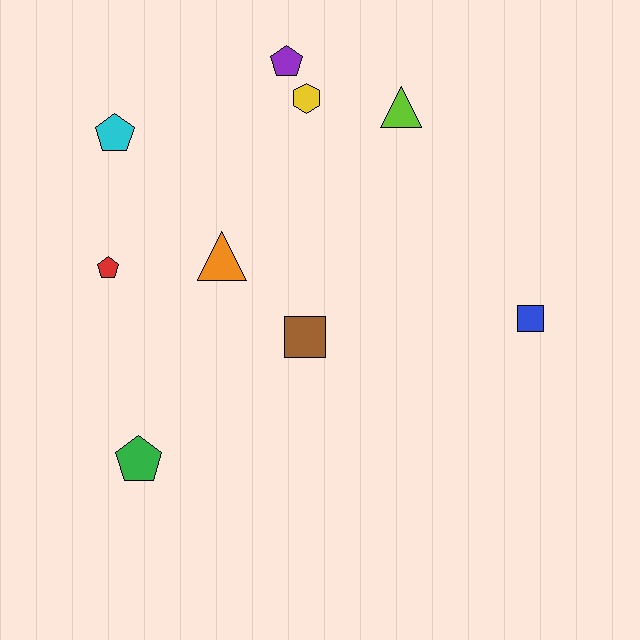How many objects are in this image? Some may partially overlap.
There are 9 objects.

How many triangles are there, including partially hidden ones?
There are 2 triangles.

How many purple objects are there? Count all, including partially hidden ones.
There is 1 purple object.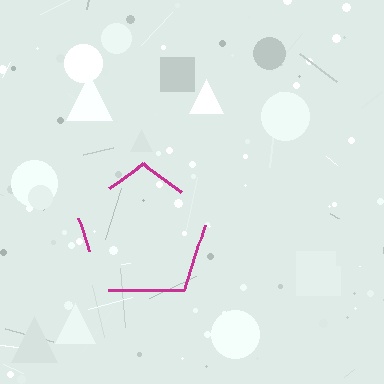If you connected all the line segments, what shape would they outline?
They would outline a pentagon.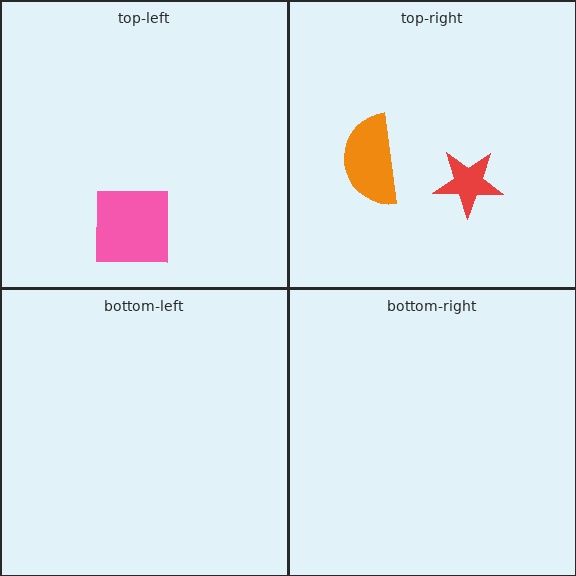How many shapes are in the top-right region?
2.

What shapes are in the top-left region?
The pink square.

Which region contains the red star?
The top-right region.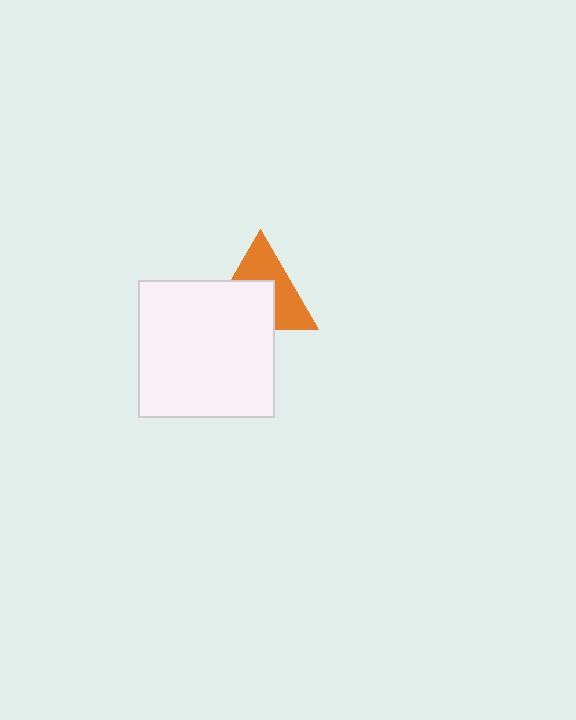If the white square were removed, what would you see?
You would see the complete orange triangle.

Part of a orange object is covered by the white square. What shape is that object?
It is a triangle.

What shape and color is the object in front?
The object in front is a white square.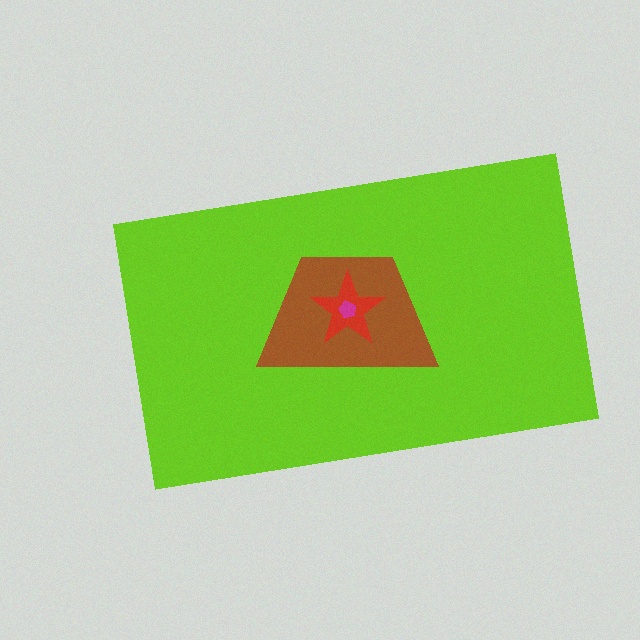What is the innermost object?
The magenta pentagon.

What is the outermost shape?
The lime rectangle.